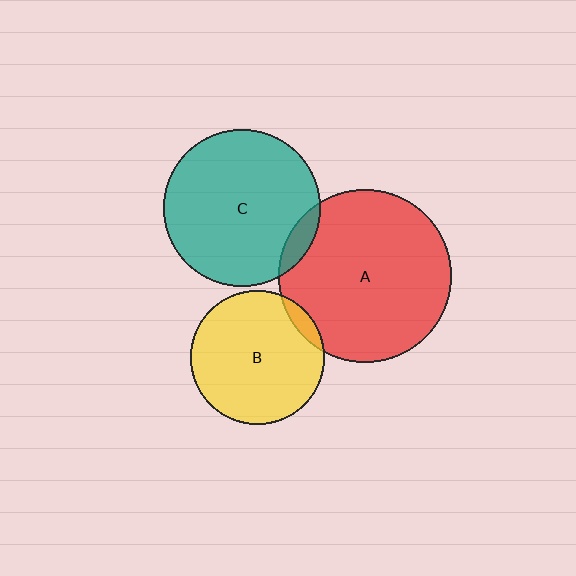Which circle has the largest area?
Circle A (red).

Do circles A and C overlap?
Yes.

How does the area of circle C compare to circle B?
Approximately 1.4 times.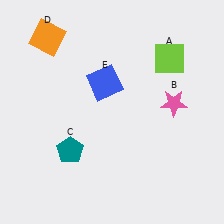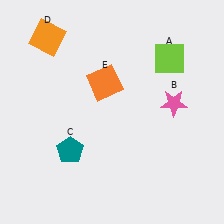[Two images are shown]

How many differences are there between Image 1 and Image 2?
There is 1 difference between the two images.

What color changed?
The square (E) changed from blue in Image 1 to orange in Image 2.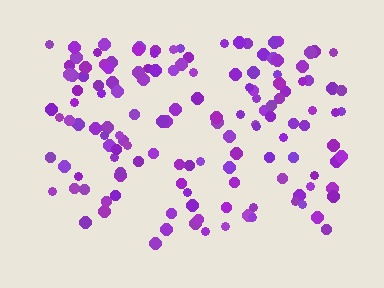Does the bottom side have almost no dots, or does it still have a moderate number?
Still a moderate number, just noticeably fewer than the top.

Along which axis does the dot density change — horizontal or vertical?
Vertical.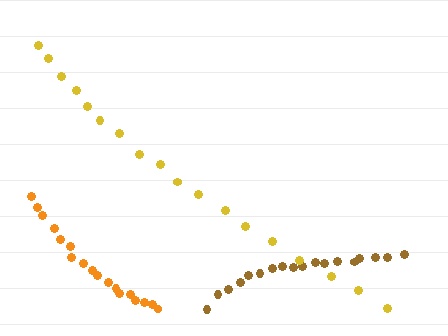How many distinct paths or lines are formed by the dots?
There are 3 distinct paths.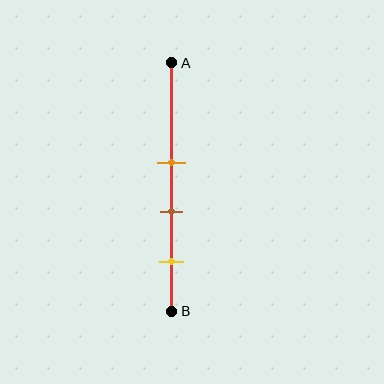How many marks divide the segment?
There are 3 marks dividing the segment.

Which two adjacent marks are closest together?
The orange and brown marks are the closest adjacent pair.